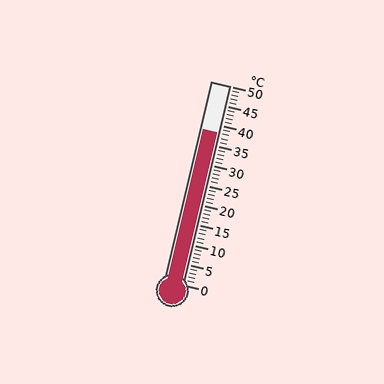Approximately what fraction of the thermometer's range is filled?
The thermometer is filled to approximately 75% of its range.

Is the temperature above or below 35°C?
The temperature is above 35°C.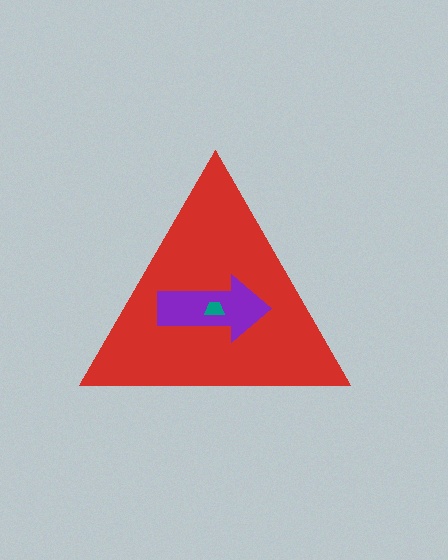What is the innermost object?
The teal trapezoid.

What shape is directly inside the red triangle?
The purple arrow.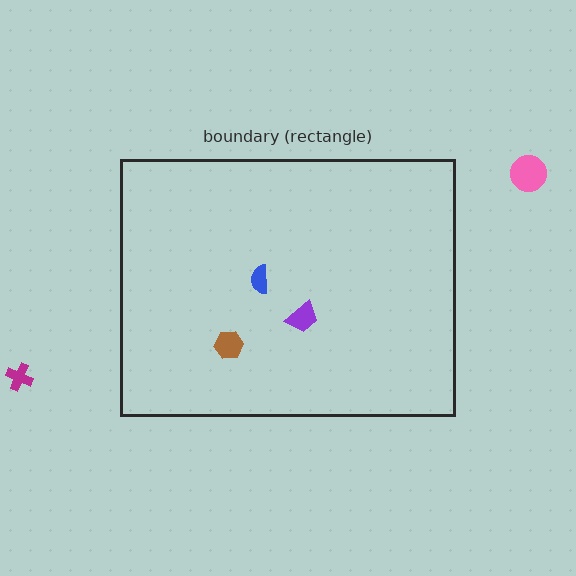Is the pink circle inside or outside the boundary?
Outside.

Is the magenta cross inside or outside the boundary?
Outside.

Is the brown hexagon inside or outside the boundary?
Inside.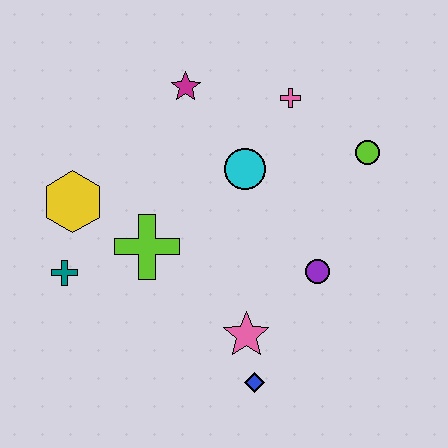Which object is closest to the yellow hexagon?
The teal cross is closest to the yellow hexagon.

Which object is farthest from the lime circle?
The teal cross is farthest from the lime circle.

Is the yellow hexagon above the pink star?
Yes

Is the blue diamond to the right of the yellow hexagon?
Yes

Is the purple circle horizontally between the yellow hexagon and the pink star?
No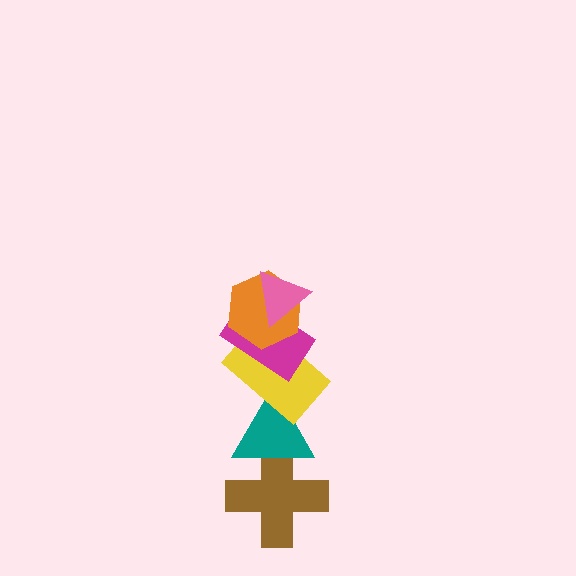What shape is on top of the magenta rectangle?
The orange hexagon is on top of the magenta rectangle.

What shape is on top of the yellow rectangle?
The magenta rectangle is on top of the yellow rectangle.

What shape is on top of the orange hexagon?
The pink triangle is on top of the orange hexagon.